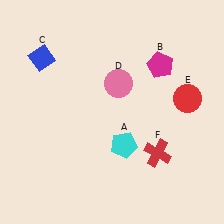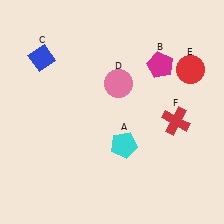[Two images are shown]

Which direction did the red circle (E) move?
The red circle (E) moved up.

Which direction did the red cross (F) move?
The red cross (F) moved up.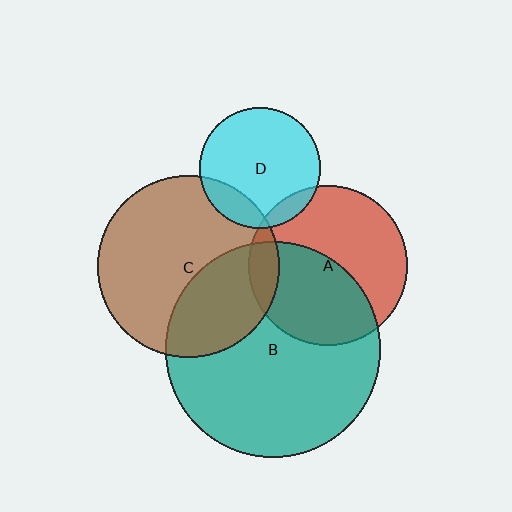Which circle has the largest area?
Circle B (teal).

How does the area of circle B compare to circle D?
Approximately 3.2 times.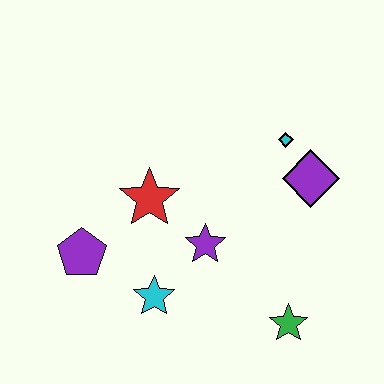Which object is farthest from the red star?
The green star is farthest from the red star.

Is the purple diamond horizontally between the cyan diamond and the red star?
No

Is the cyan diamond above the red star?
Yes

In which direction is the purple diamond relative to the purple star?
The purple diamond is to the right of the purple star.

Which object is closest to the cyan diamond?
The purple diamond is closest to the cyan diamond.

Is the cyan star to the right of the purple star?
No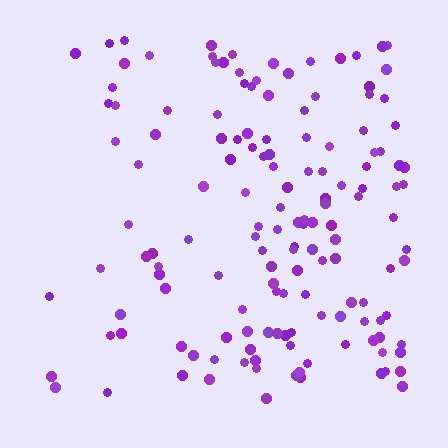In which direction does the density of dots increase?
From left to right, with the right side densest.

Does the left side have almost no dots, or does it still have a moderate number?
Still a moderate number, just noticeably fewer than the right.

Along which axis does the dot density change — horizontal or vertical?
Horizontal.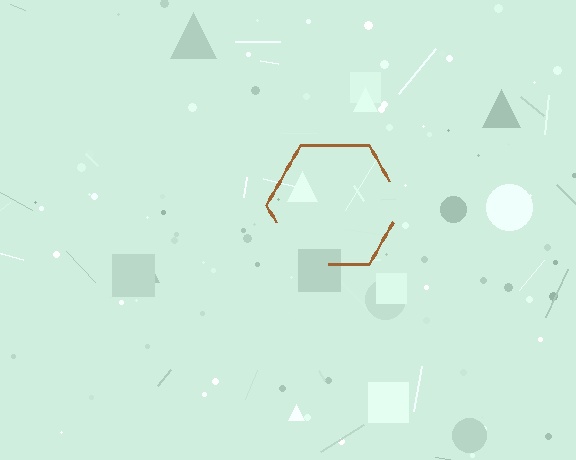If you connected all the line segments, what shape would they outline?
They would outline a hexagon.